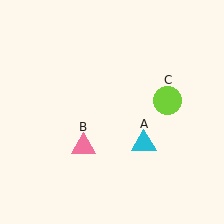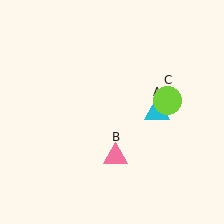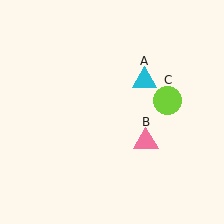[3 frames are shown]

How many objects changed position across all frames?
2 objects changed position: cyan triangle (object A), pink triangle (object B).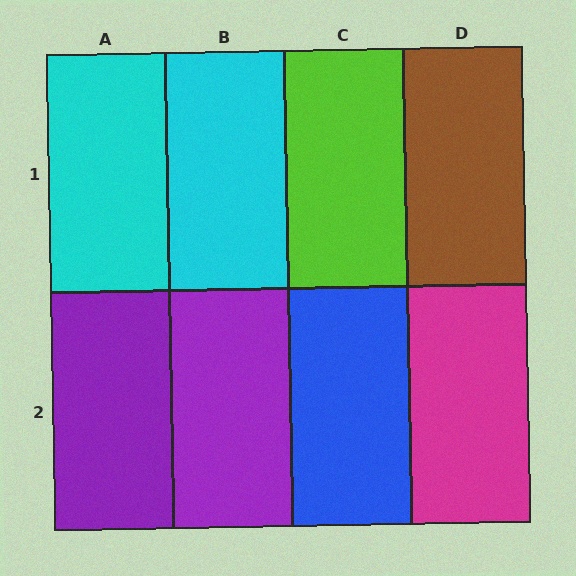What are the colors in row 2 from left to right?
Purple, purple, blue, magenta.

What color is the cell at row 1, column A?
Cyan.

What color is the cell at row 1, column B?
Cyan.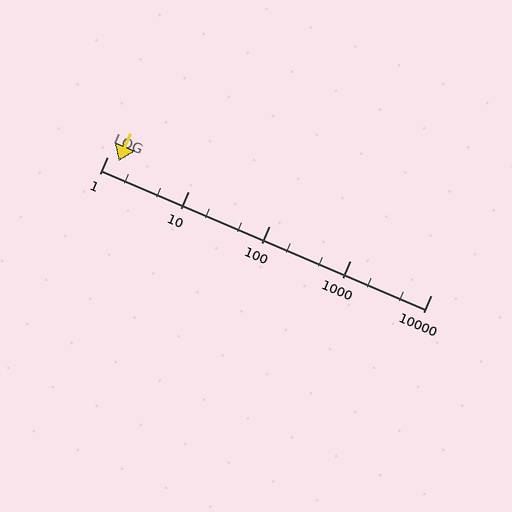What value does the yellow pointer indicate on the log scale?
The pointer indicates approximately 1.4.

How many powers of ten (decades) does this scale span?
The scale spans 4 decades, from 1 to 10000.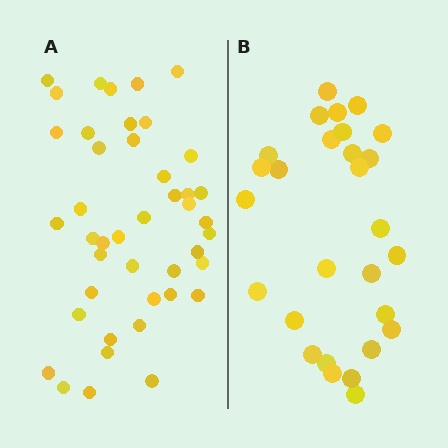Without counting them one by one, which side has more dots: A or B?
Region A (the left region) has more dots.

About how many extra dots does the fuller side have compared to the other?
Region A has approximately 15 more dots than region B.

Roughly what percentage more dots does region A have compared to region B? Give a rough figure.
About 55% more.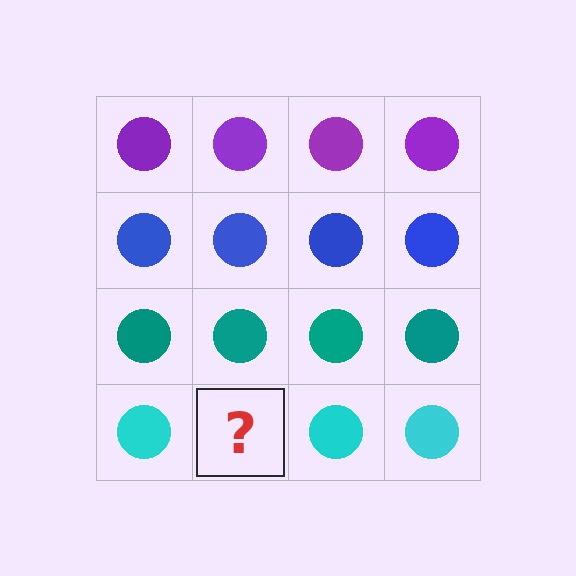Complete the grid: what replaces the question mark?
The question mark should be replaced with a cyan circle.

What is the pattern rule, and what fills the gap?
The rule is that each row has a consistent color. The gap should be filled with a cyan circle.